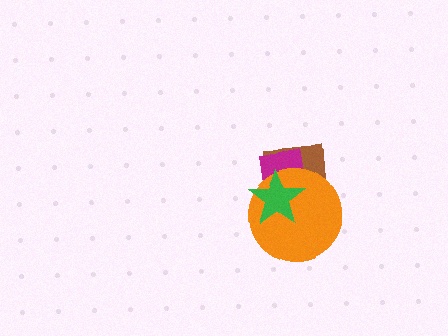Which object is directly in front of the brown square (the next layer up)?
The magenta square is directly in front of the brown square.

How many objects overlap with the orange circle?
3 objects overlap with the orange circle.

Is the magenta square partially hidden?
Yes, it is partially covered by another shape.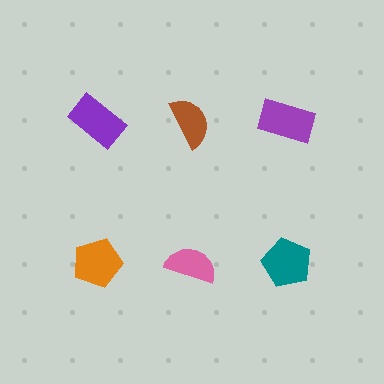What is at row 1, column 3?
A purple rectangle.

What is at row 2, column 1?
An orange pentagon.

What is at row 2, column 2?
A pink semicircle.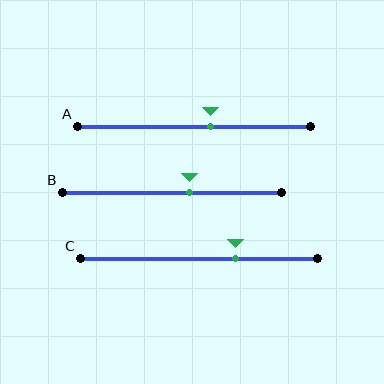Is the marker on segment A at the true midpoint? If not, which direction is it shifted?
No, the marker on segment A is shifted to the right by about 7% of the segment length.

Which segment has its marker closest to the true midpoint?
Segment A has its marker closest to the true midpoint.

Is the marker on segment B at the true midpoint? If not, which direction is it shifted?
No, the marker on segment B is shifted to the right by about 8% of the segment length.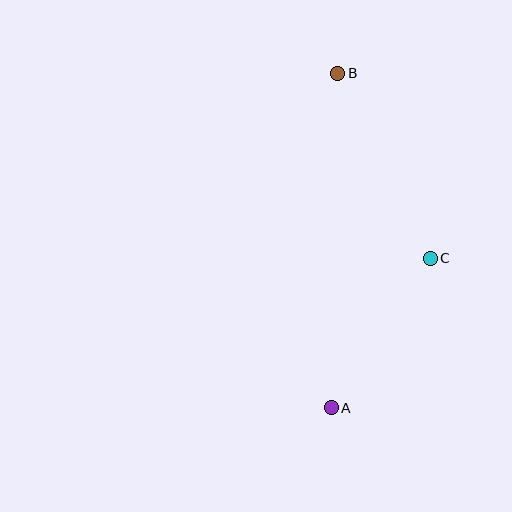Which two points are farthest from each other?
Points A and B are farthest from each other.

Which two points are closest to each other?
Points A and C are closest to each other.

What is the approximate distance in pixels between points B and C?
The distance between B and C is approximately 207 pixels.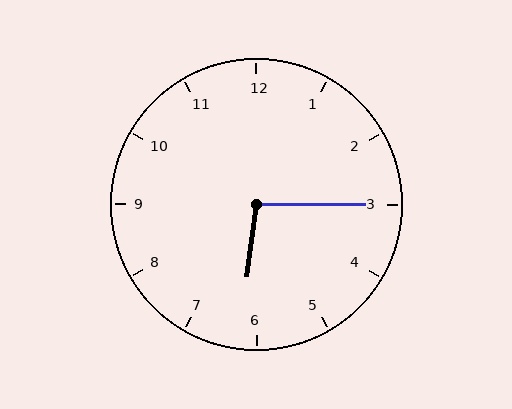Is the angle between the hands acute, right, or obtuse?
It is obtuse.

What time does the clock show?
6:15.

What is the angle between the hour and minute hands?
Approximately 98 degrees.